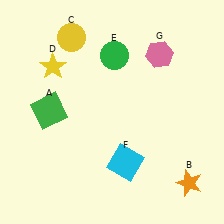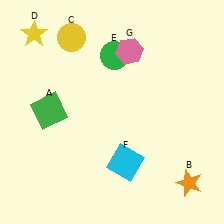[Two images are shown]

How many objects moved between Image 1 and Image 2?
2 objects moved between the two images.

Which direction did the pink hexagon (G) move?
The pink hexagon (G) moved left.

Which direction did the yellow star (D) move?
The yellow star (D) moved up.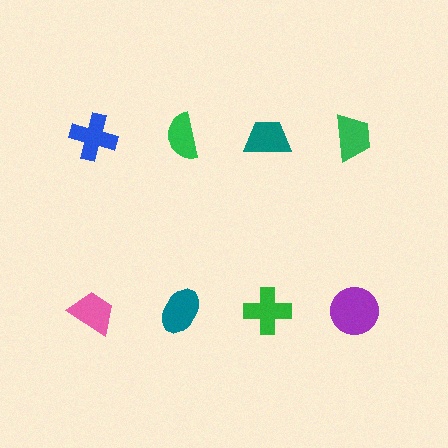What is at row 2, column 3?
A green cross.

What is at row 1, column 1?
A blue cross.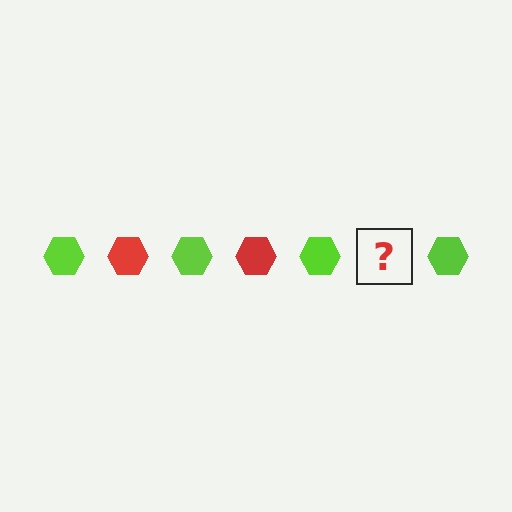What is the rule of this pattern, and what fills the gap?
The rule is that the pattern cycles through lime, red hexagons. The gap should be filled with a red hexagon.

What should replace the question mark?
The question mark should be replaced with a red hexagon.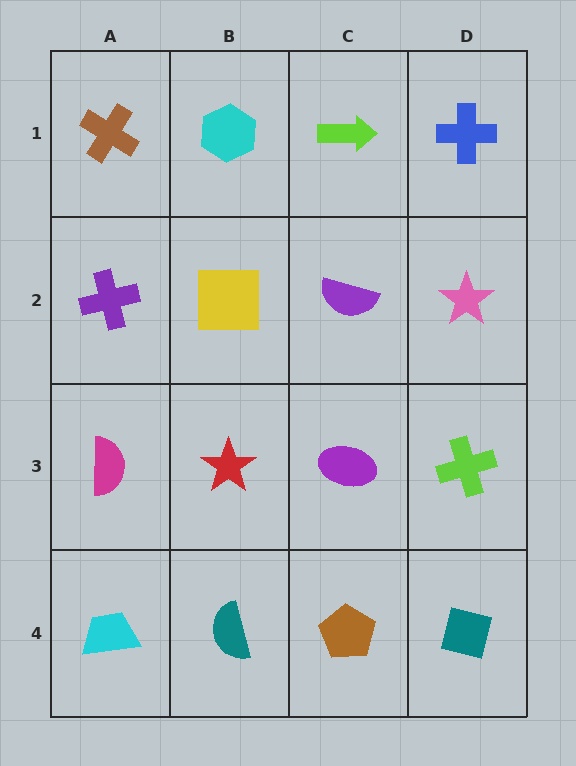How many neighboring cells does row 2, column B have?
4.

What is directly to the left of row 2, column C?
A yellow square.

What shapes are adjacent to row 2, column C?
A lime arrow (row 1, column C), a purple ellipse (row 3, column C), a yellow square (row 2, column B), a pink star (row 2, column D).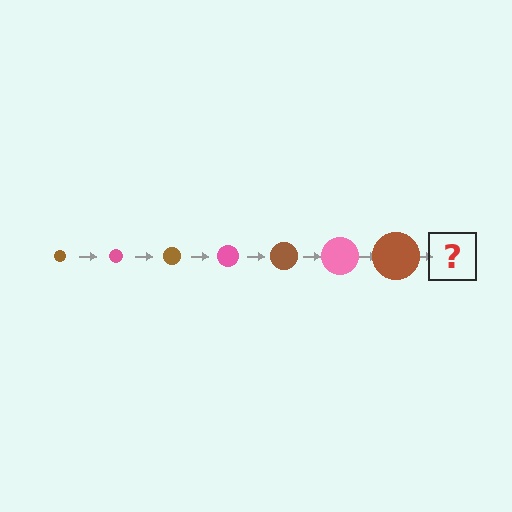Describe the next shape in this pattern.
It should be a pink circle, larger than the previous one.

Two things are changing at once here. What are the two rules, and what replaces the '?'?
The two rules are that the circle grows larger each step and the color cycles through brown and pink. The '?' should be a pink circle, larger than the previous one.